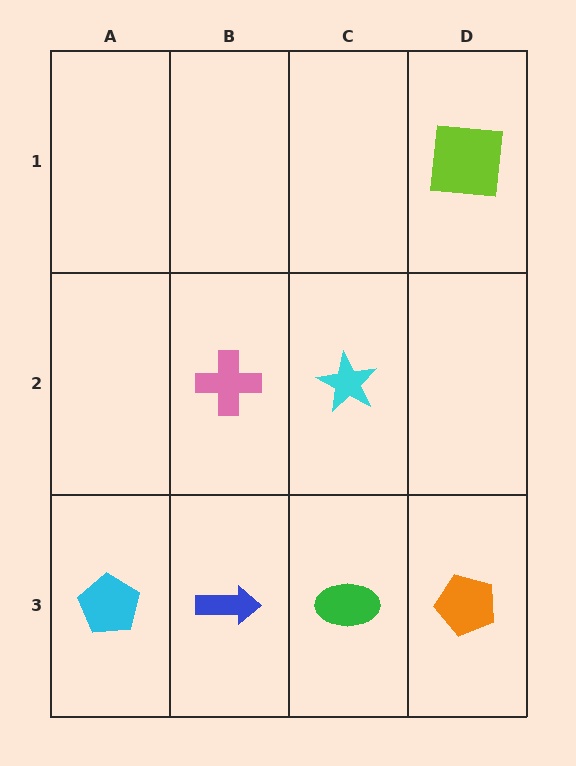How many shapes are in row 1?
1 shape.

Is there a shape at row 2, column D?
No, that cell is empty.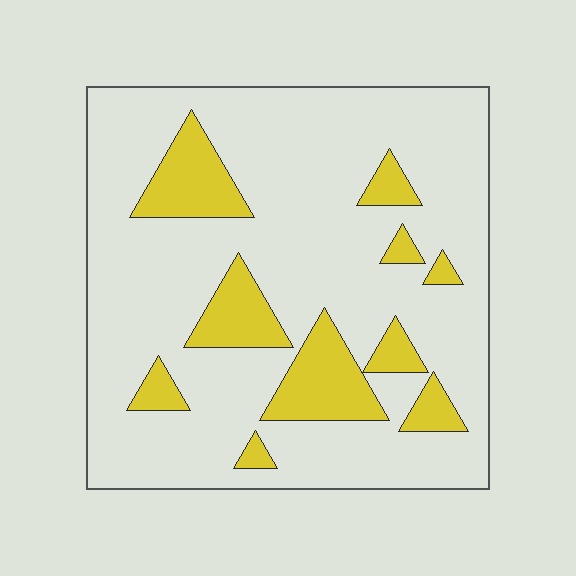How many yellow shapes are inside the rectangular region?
10.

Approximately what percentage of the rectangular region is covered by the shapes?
Approximately 20%.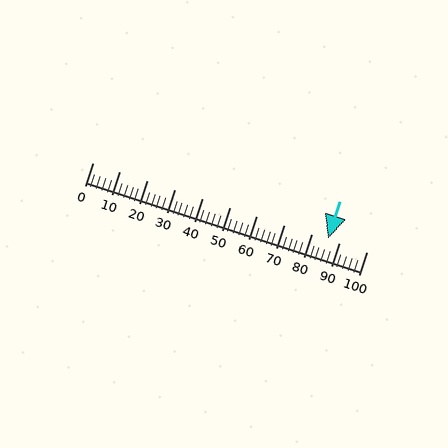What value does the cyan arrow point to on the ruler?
The cyan arrow points to approximately 86.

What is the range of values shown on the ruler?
The ruler shows values from 0 to 100.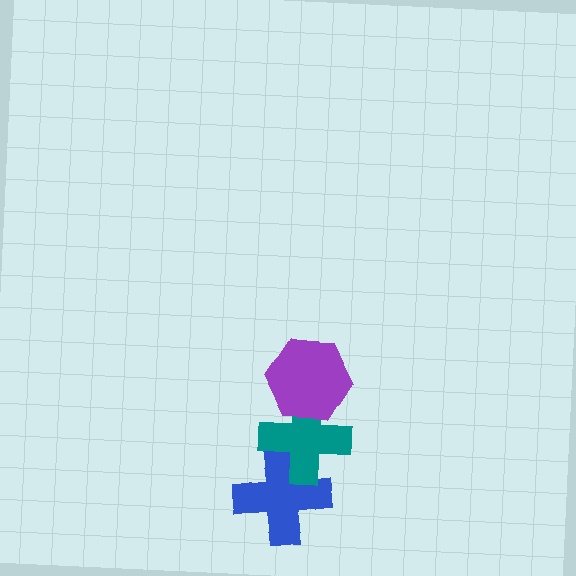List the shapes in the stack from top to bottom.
From top to bottom: the purple hexagon, the teal cross, the blue cross.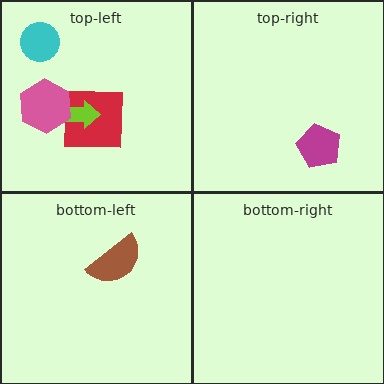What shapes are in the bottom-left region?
The brown semicircle.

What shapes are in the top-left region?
The cyan circle, the red square, the lime arrow, the pink hexagon.